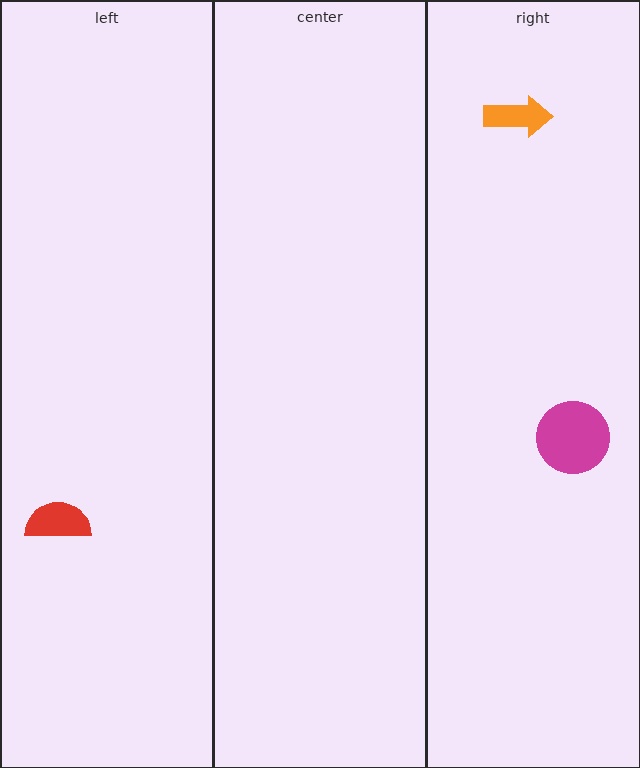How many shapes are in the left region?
1.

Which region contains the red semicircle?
The left region.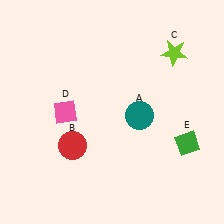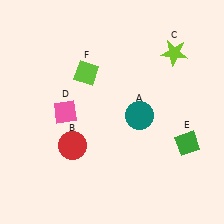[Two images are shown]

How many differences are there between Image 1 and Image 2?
There is 1 difference between the two images.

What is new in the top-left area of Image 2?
A lime diamond (F) was added in the top-left area of Image 2.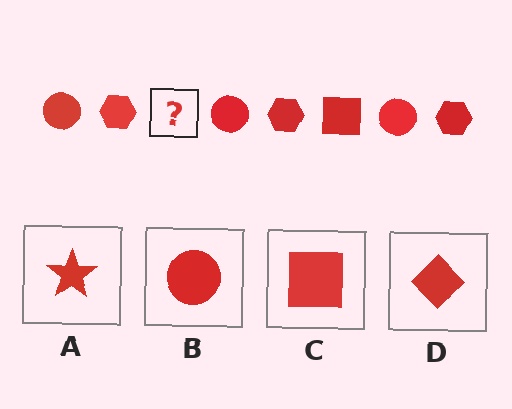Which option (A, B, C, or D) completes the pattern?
C.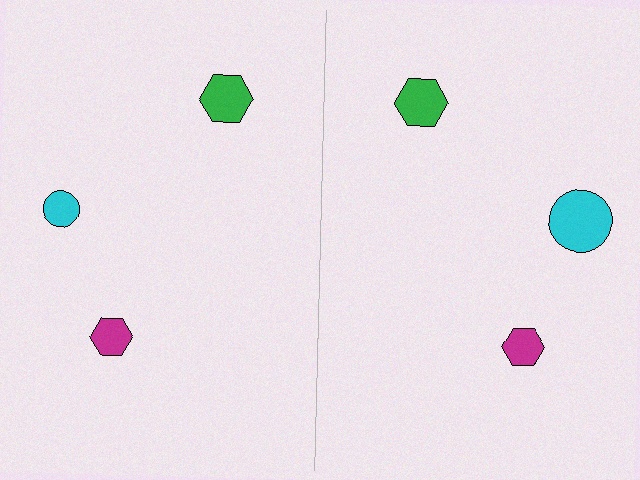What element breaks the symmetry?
The cyan circle on the right side has a different size than its mirror counterpart.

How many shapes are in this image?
There are 6 shapes in this image.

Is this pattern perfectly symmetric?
No, the pattern is not perfectly symmetric. The cyan circle on the right side has a different size than its mirror counterpart.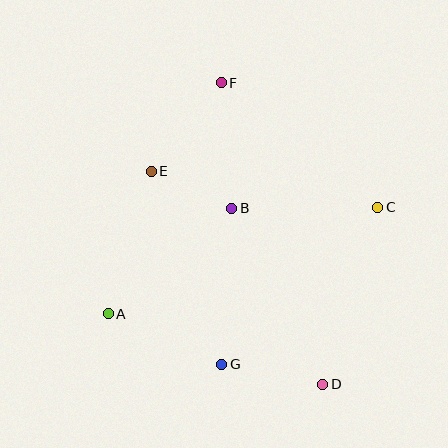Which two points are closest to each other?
Points B and E are closest to each other.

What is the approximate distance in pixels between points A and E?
The distance between A and E is approximately 148 pixels.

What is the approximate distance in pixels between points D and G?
The distance between D and G is approximately 103 pixels.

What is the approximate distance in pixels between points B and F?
The distance between B and F is approximately 126 pixels.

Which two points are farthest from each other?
Points D and F are farthest from each other.